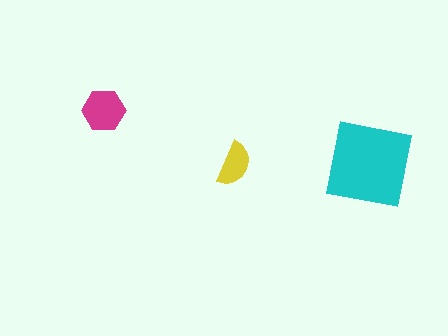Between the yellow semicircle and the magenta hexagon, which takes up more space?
The magenta hexagon.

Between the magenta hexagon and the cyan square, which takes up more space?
The cyan square.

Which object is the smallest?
The yellow semicircle.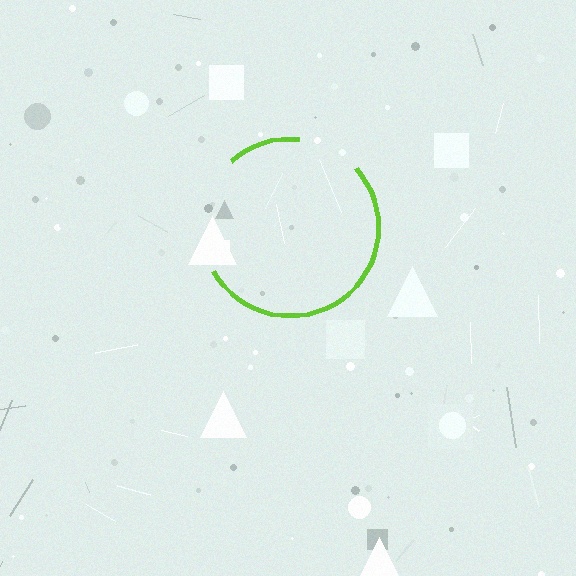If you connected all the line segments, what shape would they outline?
They would outline a circle.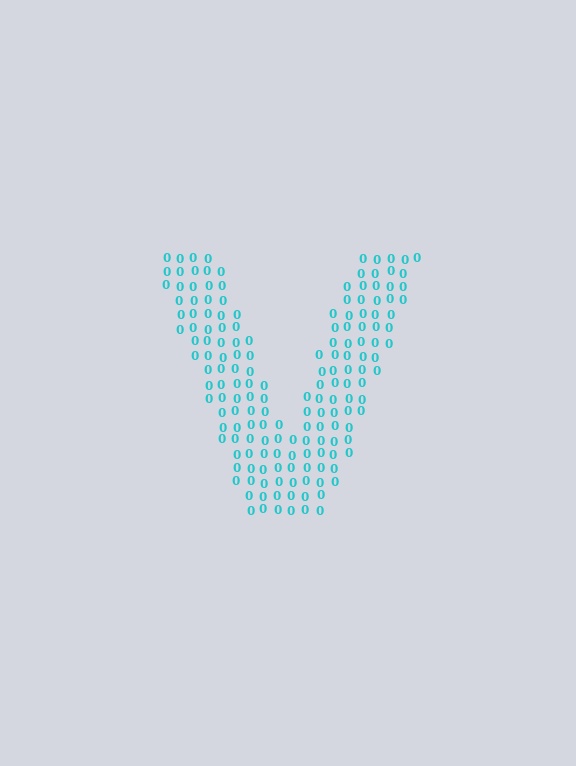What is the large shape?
The large shape is the letter V.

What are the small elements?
The small elements are digit 0's.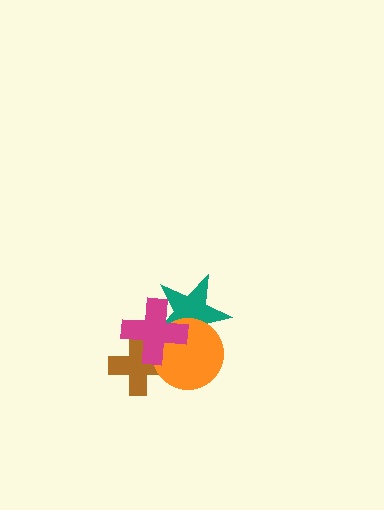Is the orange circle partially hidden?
Yes, it is partially covered by another shape.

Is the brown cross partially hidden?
Yes, it is partially covered by another shape.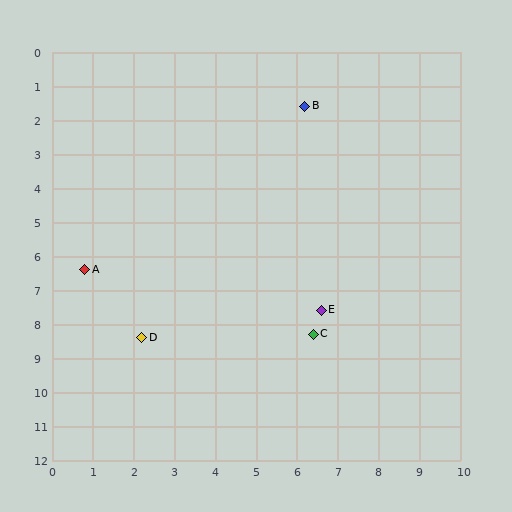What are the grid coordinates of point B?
Point B is at approximately (6.2, 1.6).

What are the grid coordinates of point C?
Point C is at approximately (6.4, 8.3).